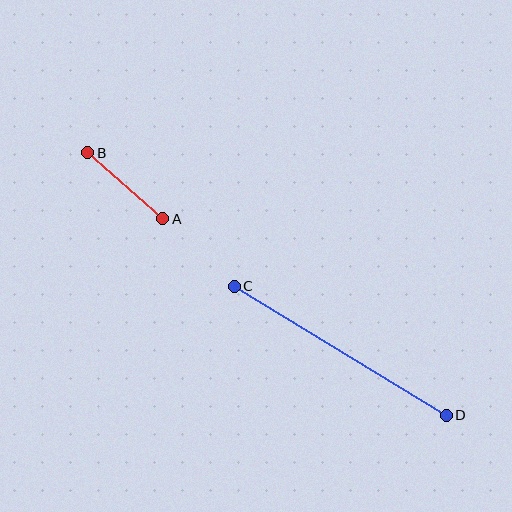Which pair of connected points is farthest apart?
Points C and D are farthest apart.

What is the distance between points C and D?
The distance is approximately 248 pixels.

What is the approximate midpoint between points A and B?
The midpoint is at approximately (125, 186) pixels.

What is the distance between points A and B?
The distance is approximately 100 pixels.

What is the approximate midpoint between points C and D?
The midpoint is at approximately (340, 351) pixels.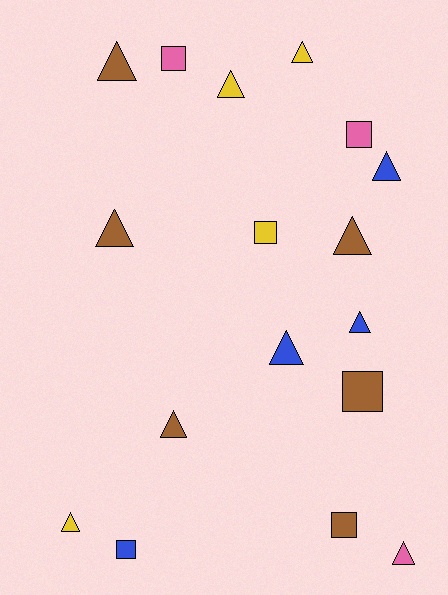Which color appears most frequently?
Brown, with 6 objects.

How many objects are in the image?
There are 17 objects.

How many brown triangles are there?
There are 4 brown triangles.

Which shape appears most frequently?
Triangle, with 11 objects.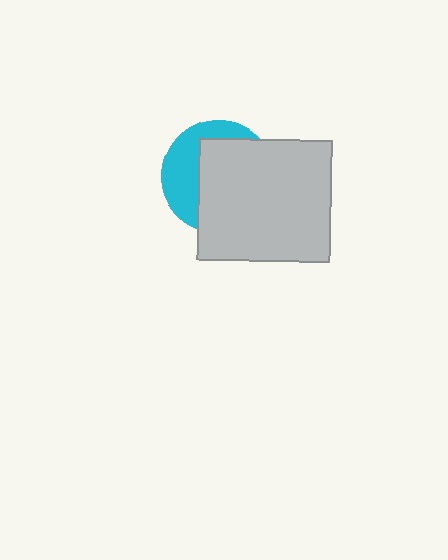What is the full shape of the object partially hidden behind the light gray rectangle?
The partially hidden object is a cyan circle.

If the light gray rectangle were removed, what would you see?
You would see the complete cyan circle.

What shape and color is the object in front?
The object in front is a light gray rectangle.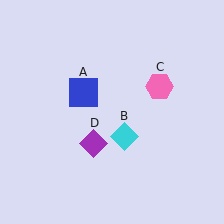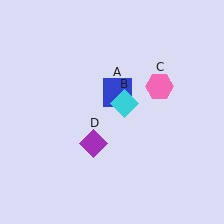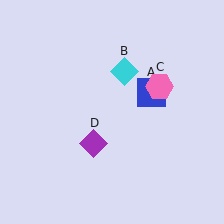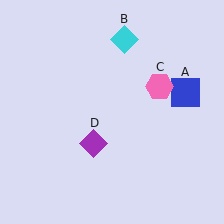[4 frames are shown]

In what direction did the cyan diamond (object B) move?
The cyan diamond (object B) moved up.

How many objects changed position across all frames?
2 objects changed position: blue square (object A), cyan diamond (object B).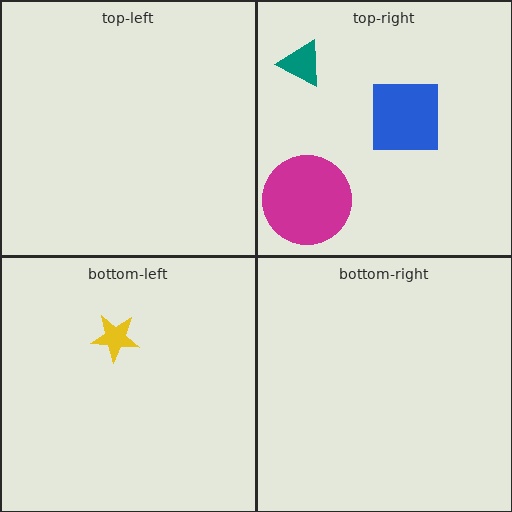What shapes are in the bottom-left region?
The yellow star.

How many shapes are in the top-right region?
3.